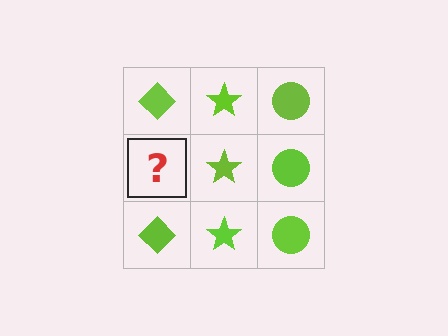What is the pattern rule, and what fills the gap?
The rule is that each column has a consistent shape. The gap should be filled with a lime diamond.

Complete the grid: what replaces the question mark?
The question mark should be replaced with a lime diamond.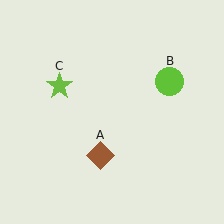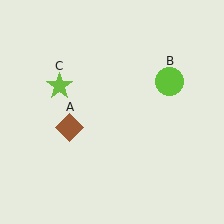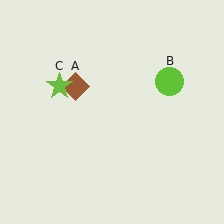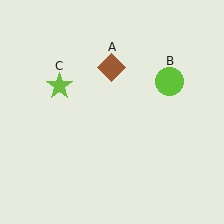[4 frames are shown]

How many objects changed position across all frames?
1 object changed position: brown diamond (object A).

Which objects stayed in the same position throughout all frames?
Lime circle (object B) and lime star (object C) remained stationary.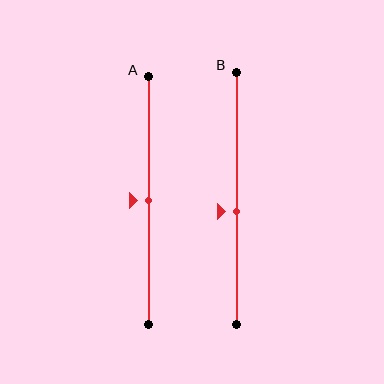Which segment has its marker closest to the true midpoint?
Segment A has its marker closest to the true midpoint.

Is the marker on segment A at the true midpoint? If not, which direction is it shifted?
Yes, the marker on segment A is at the true midpoint.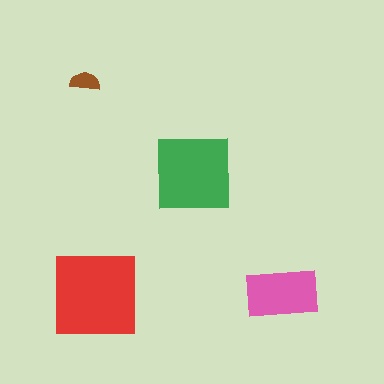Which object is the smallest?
The brown semicircle.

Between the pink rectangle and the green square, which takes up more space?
The green square.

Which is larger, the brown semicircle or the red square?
The red square.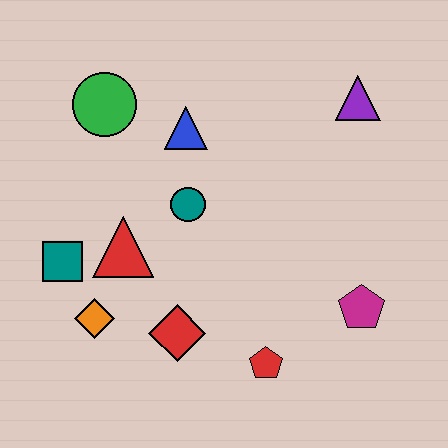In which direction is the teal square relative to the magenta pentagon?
The teal square is to the left of the magenta pentagon.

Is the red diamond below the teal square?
Yes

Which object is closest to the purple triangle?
The blue triangle is closest to the purple triangle.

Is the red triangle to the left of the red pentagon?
Yes